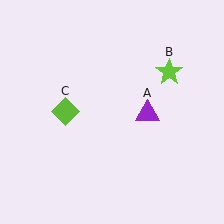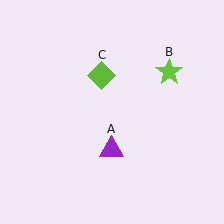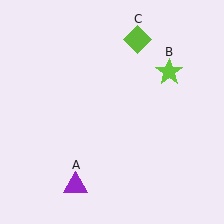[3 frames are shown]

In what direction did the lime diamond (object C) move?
The lime diamond (object C) moved up and to the right.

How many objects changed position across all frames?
2 objects changed position: purple triangle (object A), lime diamond (object C).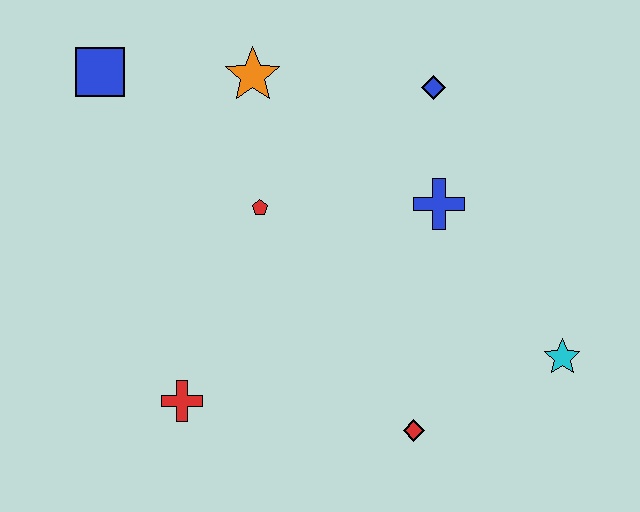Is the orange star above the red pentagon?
Yes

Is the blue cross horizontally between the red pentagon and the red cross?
No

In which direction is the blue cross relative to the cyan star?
The blue cross is above the cyan star.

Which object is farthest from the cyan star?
The blue square is farthest from the cyan star.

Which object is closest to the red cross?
The red pentagon is closest to the red cross.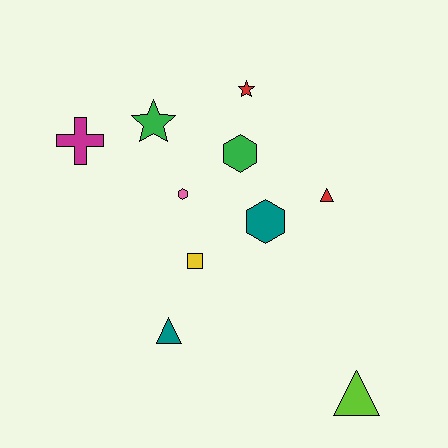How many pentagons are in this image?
There are no pentagons.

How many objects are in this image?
There are 10 objects.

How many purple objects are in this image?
There are no purple objects.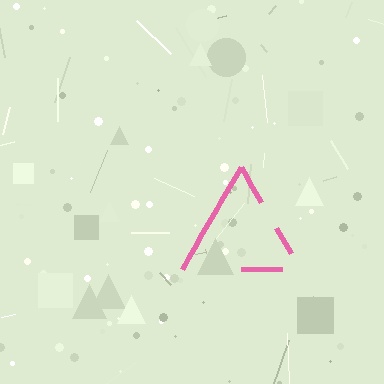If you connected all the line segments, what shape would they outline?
They would outline a triangle.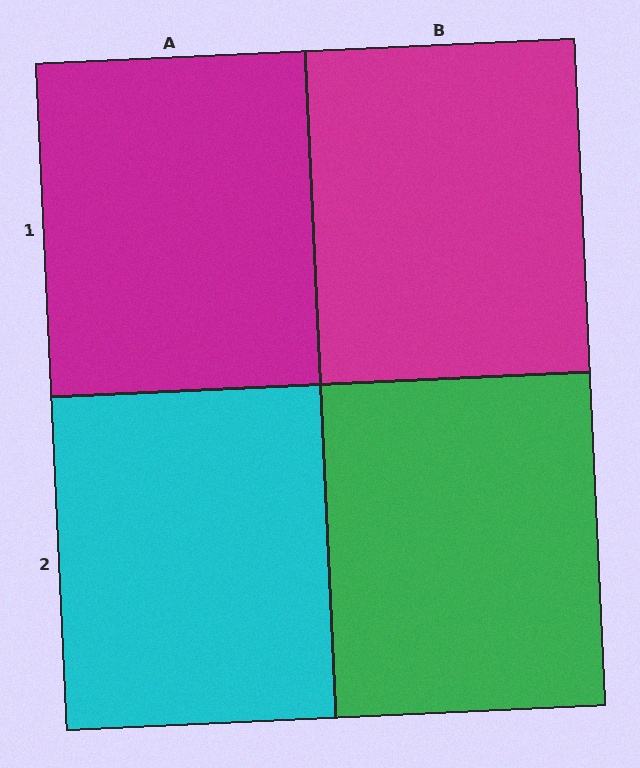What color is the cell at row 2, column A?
Cyan.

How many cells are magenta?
2 cells are magenta.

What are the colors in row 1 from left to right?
Magenta, magenta.